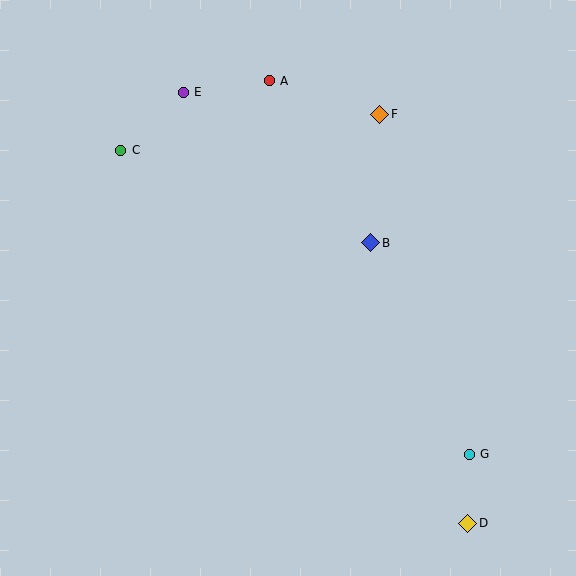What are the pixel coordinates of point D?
Point D is at (468, 523).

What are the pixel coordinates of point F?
Point F is at (380, 114).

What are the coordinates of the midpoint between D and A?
The midpoint between D and A is at (368, 302).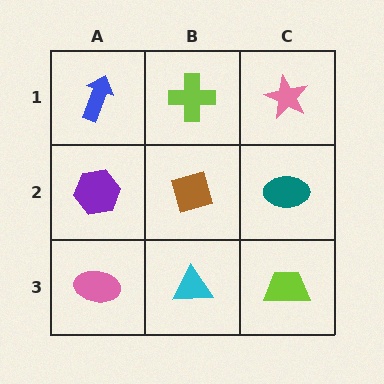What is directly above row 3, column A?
A purple hexagon.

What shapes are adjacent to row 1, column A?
A purple hexagon (row 2, column A), a lime cross (row 1, column B).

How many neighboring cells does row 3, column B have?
3.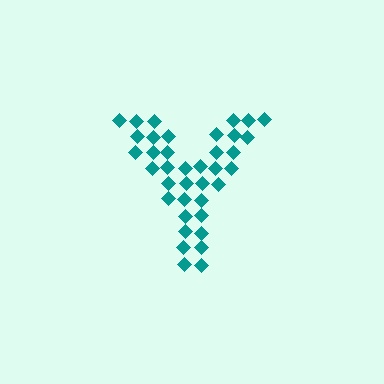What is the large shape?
The large shape is the letter Y.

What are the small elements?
The small elements are diamonds.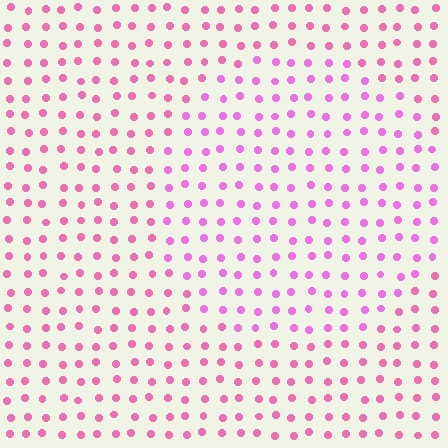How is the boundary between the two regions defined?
The boundary is defined purely by a slight shift in hue (about 24 degrees). Spacing, size, and orientation are identical on both sides.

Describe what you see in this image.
The image is filled with small pink elements in a uniform arrangement. A circle-shaped region is visible where the elements are tinted to a slightly different hue, forming a subtle color boundary.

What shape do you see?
I see a circle.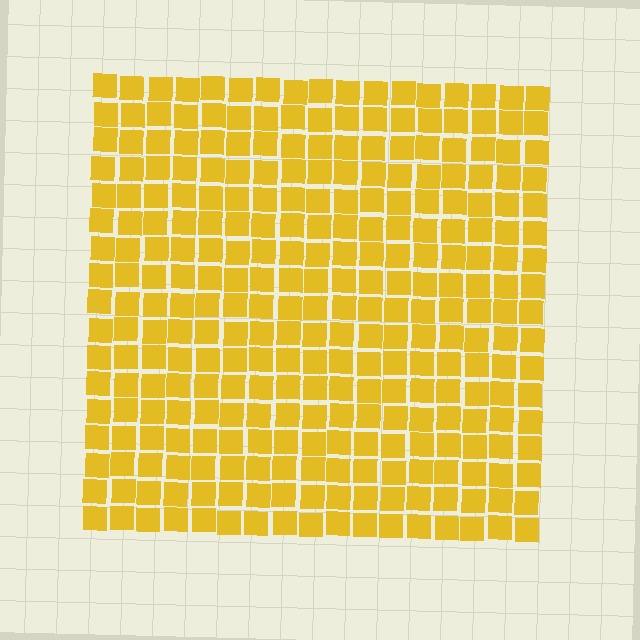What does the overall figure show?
The overall figure shows a square.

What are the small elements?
The small elements are squares.